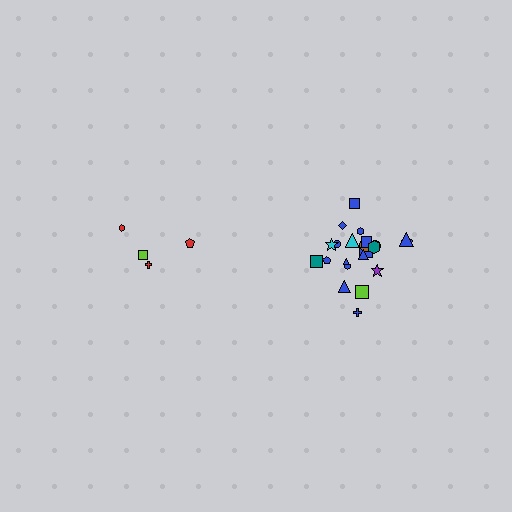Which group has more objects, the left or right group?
The right group.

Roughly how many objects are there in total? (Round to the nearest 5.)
Roughly 25 objects in total.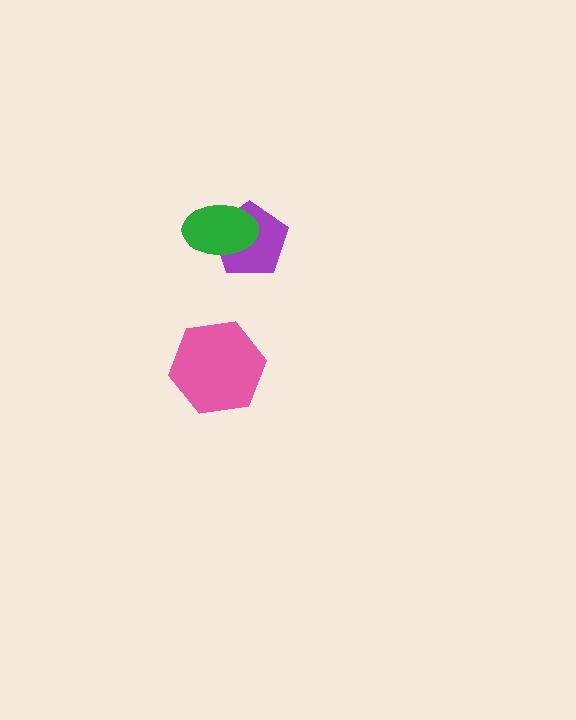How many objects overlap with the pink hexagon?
0 objects overlap with the pink hexagon.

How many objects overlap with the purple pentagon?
1 object overlaps with the purple pentagon.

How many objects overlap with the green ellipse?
1 object overlaps with the green ellipse.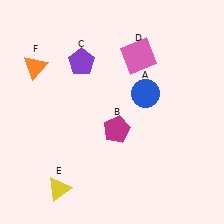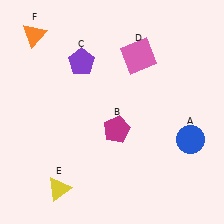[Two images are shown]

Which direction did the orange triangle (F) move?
The orange triangle (F) moved up.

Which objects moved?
The objects that moved are: the blue circle (A), the orange triangle (F).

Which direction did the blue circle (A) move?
The blue circle (A) moved down.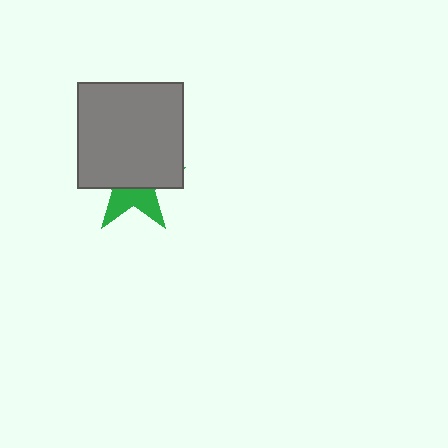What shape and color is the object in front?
The object in front is a gray square.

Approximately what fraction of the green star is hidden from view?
Roughly 61% of the green star is hidden behind the gray square.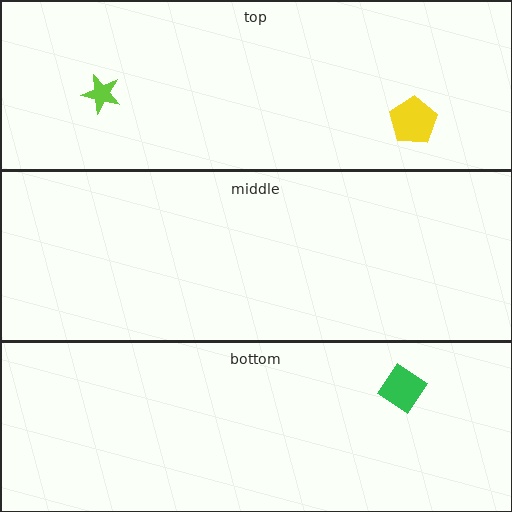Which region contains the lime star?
The top region.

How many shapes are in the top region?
2.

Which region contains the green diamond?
The bottom region.